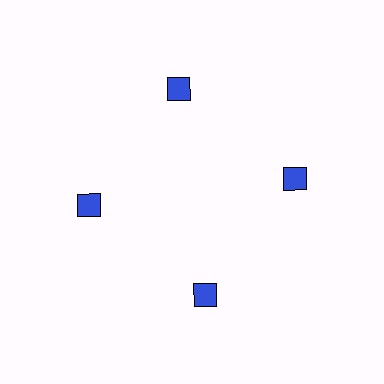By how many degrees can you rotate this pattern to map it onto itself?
The pattern maps onto itself every 90 degrees of rotation.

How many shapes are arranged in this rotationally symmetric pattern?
There are 4 shapes, arranged in 4 groups of 1.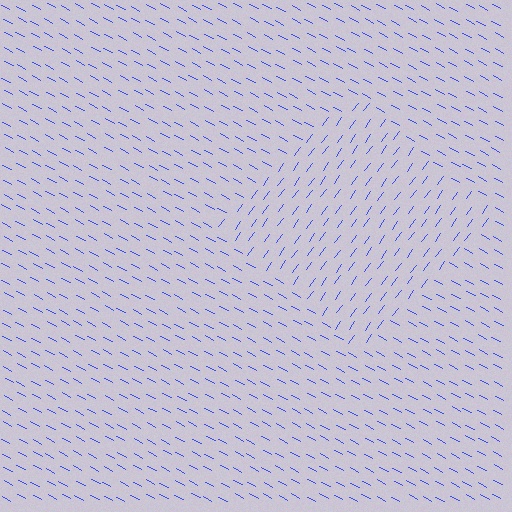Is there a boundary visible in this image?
Yes, there is a texture boundary formed by a change in line orientation.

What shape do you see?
I see a diamond.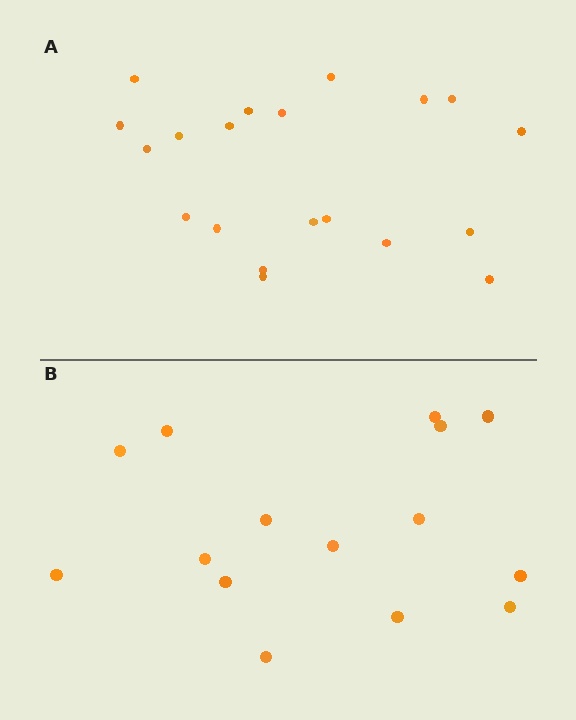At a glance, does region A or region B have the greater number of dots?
Region A (the top region) has more dots.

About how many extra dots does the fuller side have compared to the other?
Region A has about 5 more dots than region B.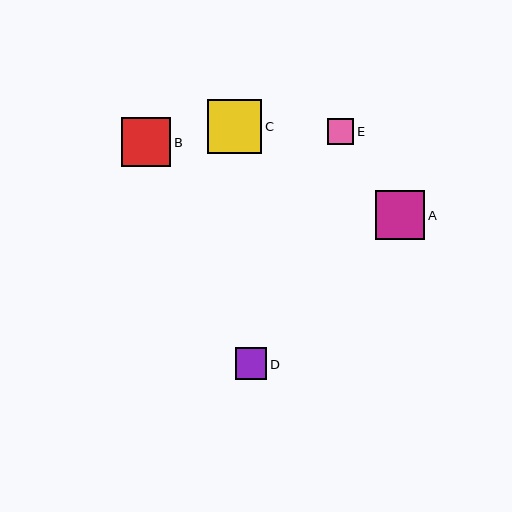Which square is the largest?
Square C is the largest with a size of approximately 54 pixels.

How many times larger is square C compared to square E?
Square C is approximately 2.1 times the size of square E.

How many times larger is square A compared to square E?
Square A is approximately 1.9 times the size of square E.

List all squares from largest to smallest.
From largest to smallest: C, B, A, D, E.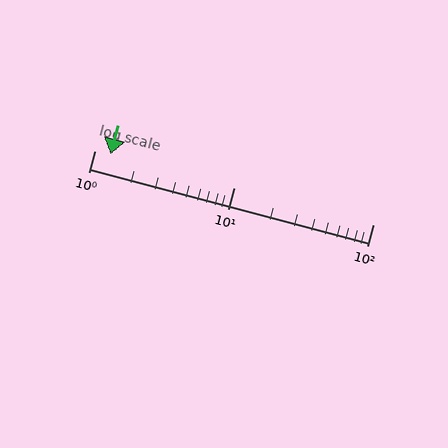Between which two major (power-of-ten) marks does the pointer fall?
The pointer is between 1 and 10.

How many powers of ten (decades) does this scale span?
The scale spans 2 decades, from 1 to 100.